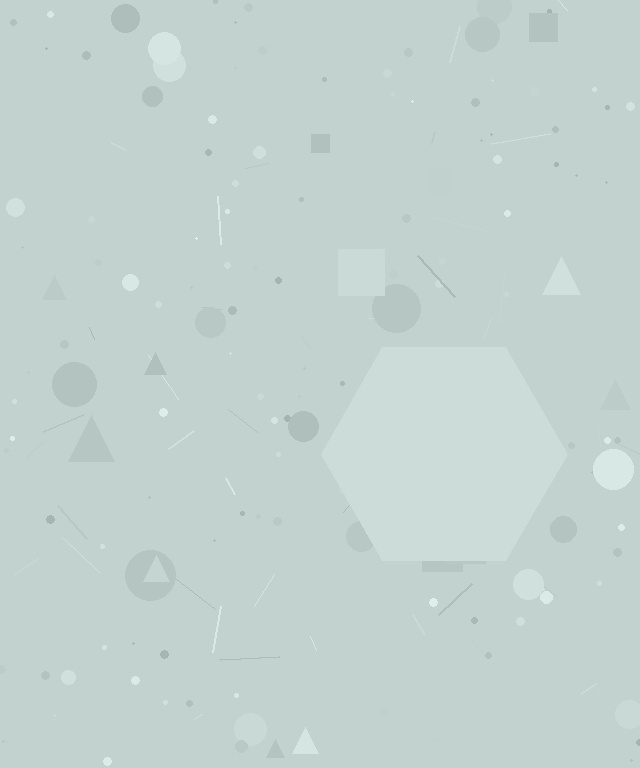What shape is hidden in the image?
A hexagon is hidden in the image.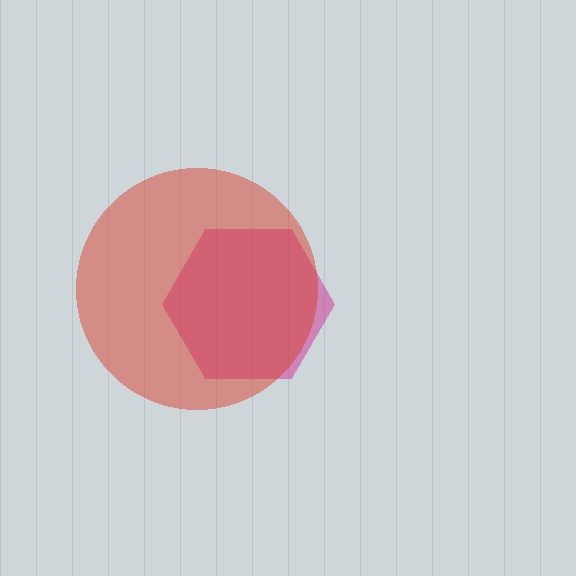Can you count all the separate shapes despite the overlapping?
Yes, there are 2 separate shapes.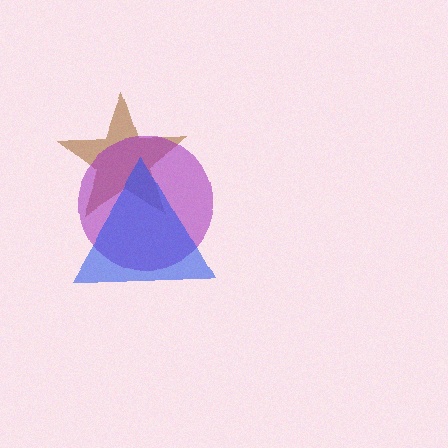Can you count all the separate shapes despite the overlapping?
Yes, there are 3 separate shapes.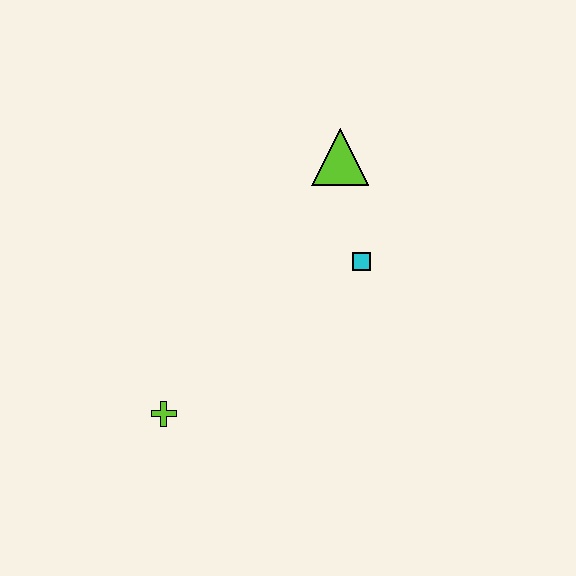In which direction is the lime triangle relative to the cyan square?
The lime triangle is above the cyan square.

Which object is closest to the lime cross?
The cyan square is closest to the lime cross.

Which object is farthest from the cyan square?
The lime cross is farthest from the cyan square.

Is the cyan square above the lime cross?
Yes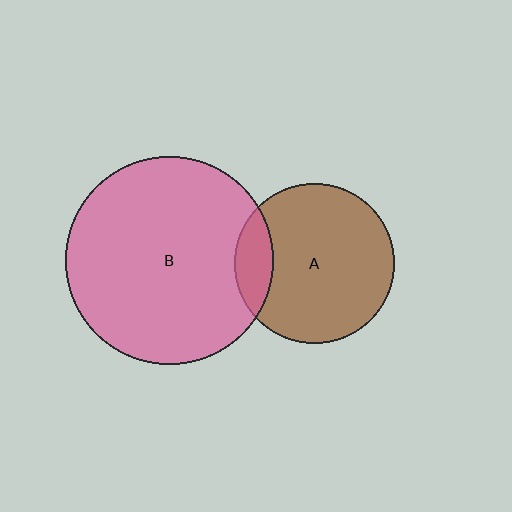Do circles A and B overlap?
Yes.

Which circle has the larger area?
Circle B (pink).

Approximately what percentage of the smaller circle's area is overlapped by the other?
Approximately 15%.